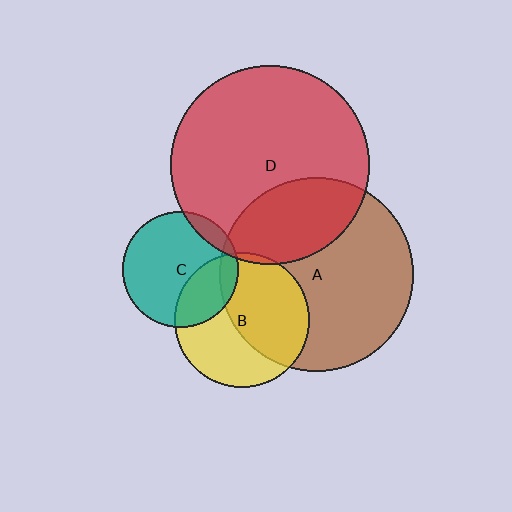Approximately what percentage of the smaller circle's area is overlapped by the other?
Approximately 10%.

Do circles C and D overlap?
Yes.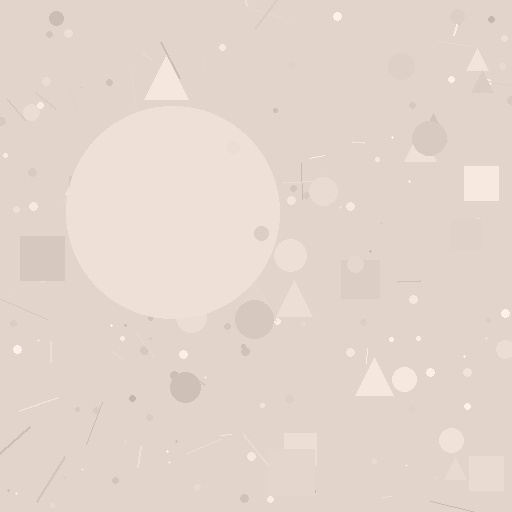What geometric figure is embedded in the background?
A circle is embedded in the background.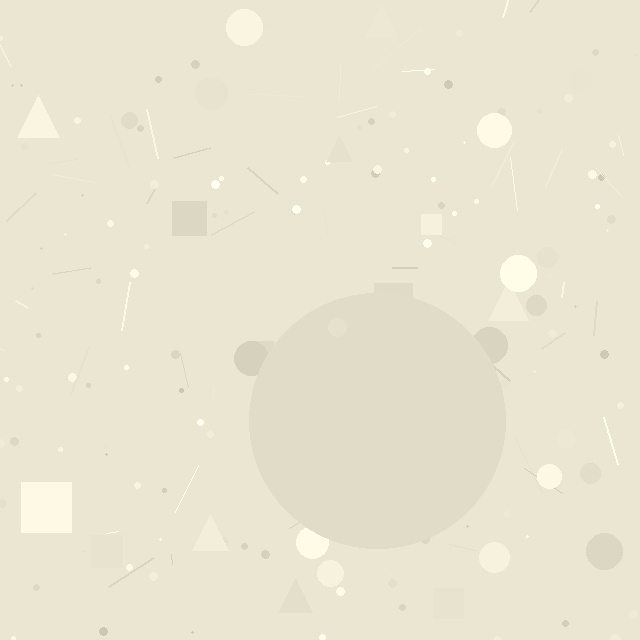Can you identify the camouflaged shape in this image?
The camouflaged shape is a circle.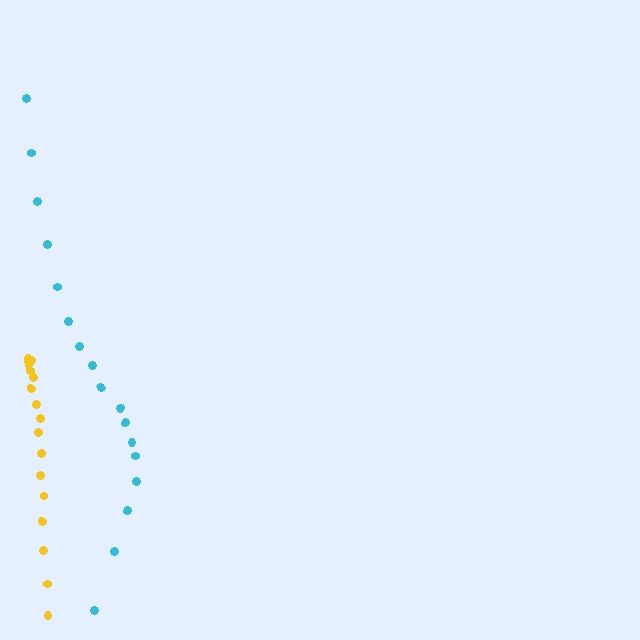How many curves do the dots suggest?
There are 2 distinct paths.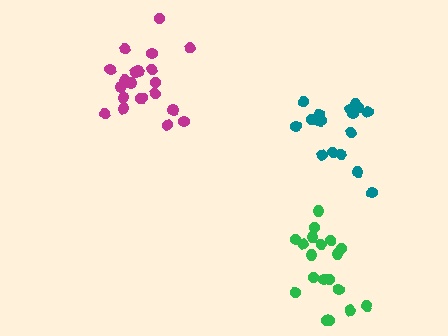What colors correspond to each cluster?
The clusters are colored: magenta, teal, green.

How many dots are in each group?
Group 1: 21 dots, Group 2: 17 dots, Group 3: 19 dots (57 total).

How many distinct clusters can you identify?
There are 3 distinct clusters.